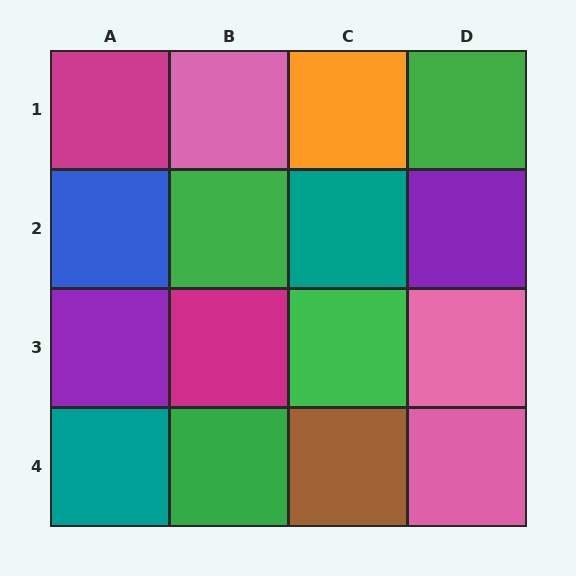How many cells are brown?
1 cell is brown.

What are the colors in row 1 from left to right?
Magenta, pink, orange, green.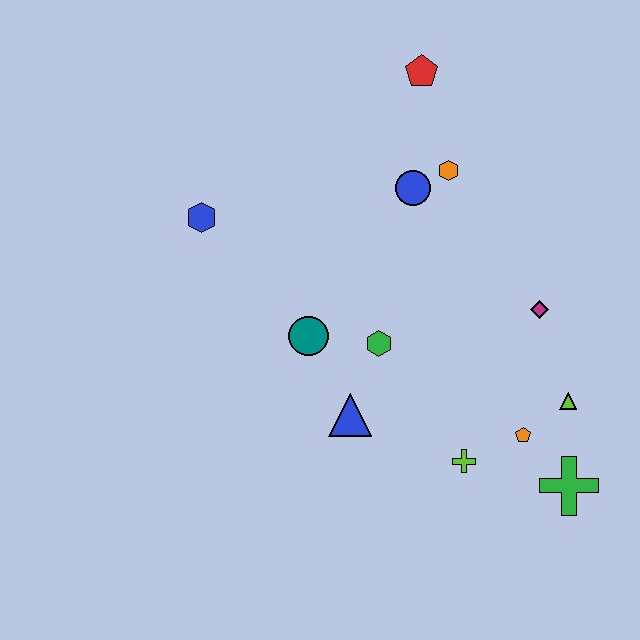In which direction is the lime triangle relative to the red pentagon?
The lime triangle is below the red pentagon.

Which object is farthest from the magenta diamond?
The blue hexagon is farthest from the magenta diamond.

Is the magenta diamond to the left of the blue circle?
No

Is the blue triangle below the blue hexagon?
Yes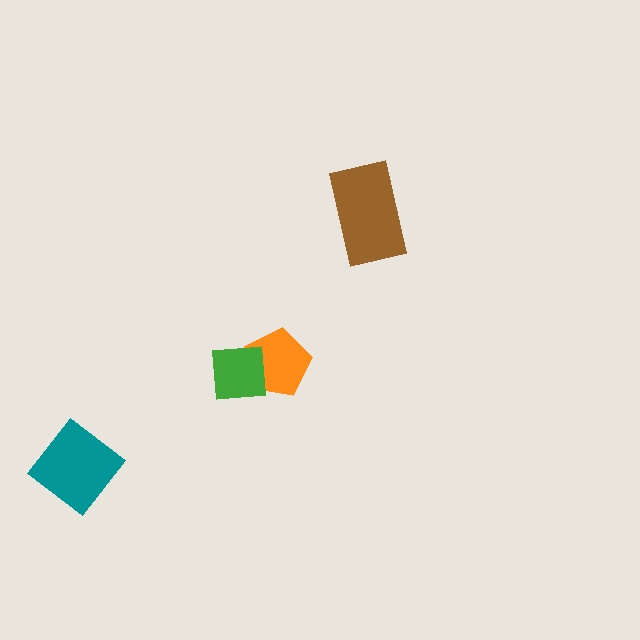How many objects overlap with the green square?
1 object overlaps with the green square.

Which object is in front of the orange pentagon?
The green square is in front of the orange pentagon.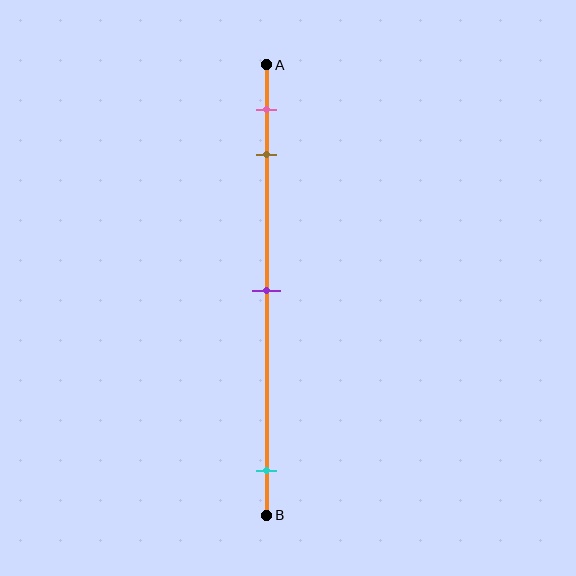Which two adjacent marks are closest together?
The pink and brown marks are the closest adjacent pair.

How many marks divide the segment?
There are 4 marks dividing the segment.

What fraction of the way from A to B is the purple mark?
The purple mark is approximately 50% (0.5) of the way from A to B.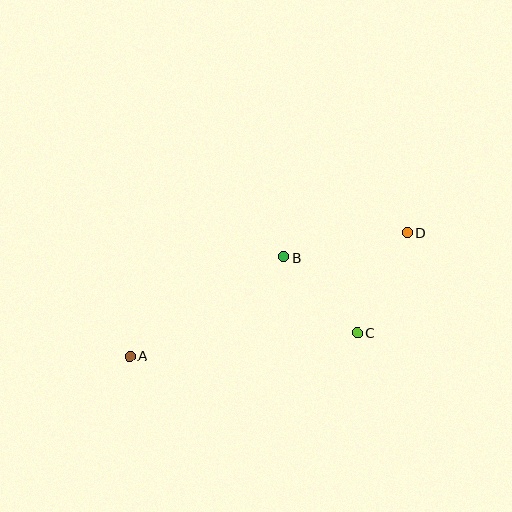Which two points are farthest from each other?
Points A and D are farthest from each other.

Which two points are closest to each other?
Points B and C are closest to each other.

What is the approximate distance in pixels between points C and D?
The distance between C and D is approximately 112 pixels.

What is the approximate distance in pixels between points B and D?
The distance between B and D is approximately 127 pixels.